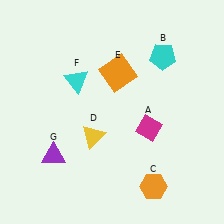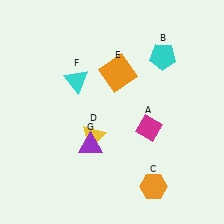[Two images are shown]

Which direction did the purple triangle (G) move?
The purple triangle (G) moved right.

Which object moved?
The purple triangle (G) moved right.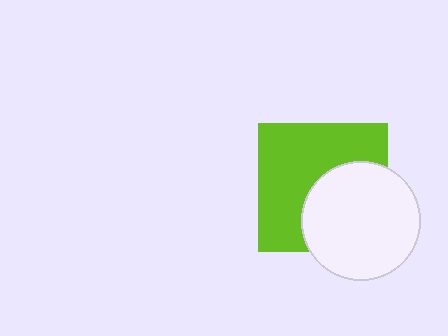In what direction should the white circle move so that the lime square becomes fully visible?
The white circle should move toward the lower-right. That is the shortest direction to clear the overlap and leave the lime square fully visible.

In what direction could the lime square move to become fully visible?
The lime square could move toward the upper-left. That would shift it out from behind the white circle entirely.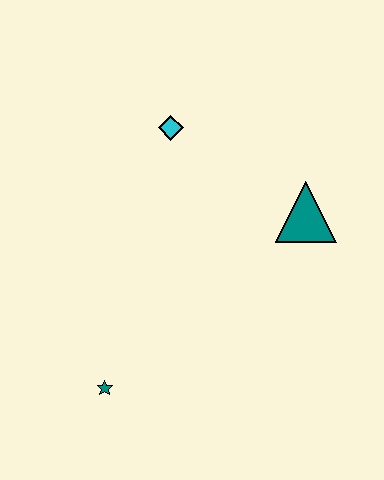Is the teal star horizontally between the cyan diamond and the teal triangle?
No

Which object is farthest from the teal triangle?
The teal star is farthest from the teal triangle.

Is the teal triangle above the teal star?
Yes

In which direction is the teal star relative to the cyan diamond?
The teal star is below the cyan diamond.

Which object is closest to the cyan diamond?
The teal triangle is closest to the cyan diamond.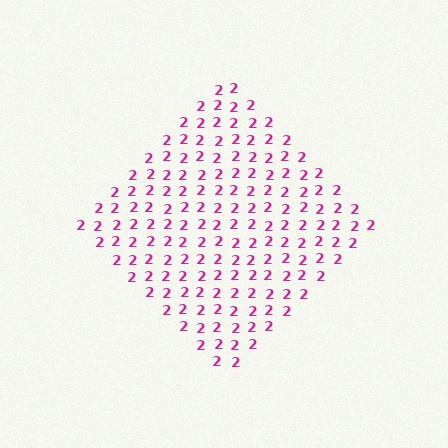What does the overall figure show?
The overall figure shows a diamond.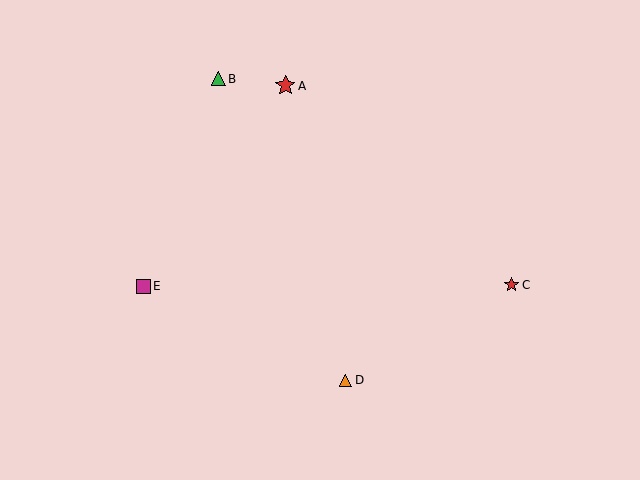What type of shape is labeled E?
Shape E is a magenta square.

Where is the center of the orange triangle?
The center of the orange triangle is at (345, 380).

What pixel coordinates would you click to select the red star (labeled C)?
Click at (512, 285) to select the red star C.